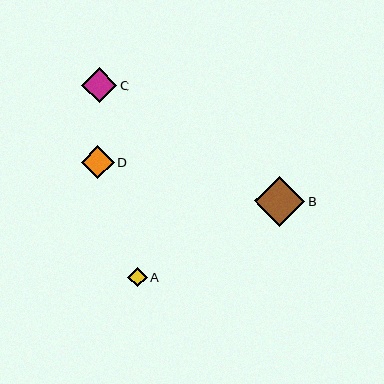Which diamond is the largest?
Diamond B is the largest with a size of approximately 50 pixels.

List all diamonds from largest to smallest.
From largest to smallest: B, C, D, A.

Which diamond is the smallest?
Diamond A is the smallest with a size of approximately 19 pixels.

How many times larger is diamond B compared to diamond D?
Diamond B is approximately 1.5 times the size of diamond D.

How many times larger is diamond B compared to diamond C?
Diamond B is approximately 1.4 times the size of diamond C.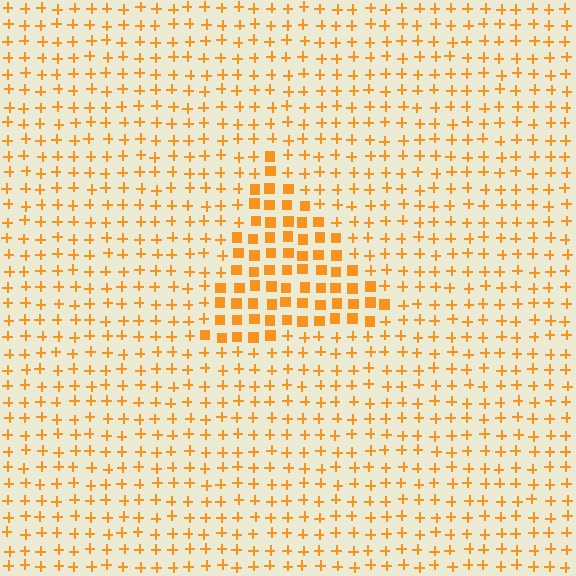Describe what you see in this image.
The image is filled with small orange elements arranged in a uniform grid. A triangle-shaped region contains squares, while the surrounding area contains plus signs. The boundary is defined purely by the change in element shape.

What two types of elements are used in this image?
The image uses squares inside the triangle region and plus signs outside it.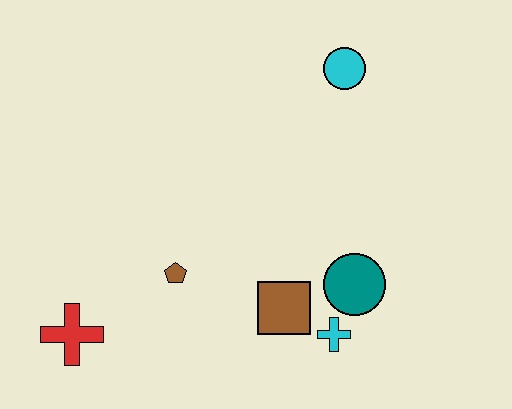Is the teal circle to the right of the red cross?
Yes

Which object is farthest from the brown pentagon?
The cyan circle is farthest from the brown pentagon.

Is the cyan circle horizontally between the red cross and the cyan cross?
No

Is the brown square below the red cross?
No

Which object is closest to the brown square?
The cyan cross is closest to the brown square.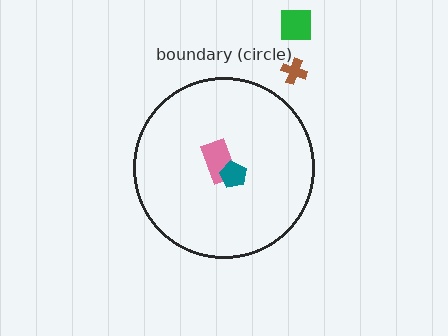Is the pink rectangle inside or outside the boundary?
Inside.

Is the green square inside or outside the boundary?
Outside.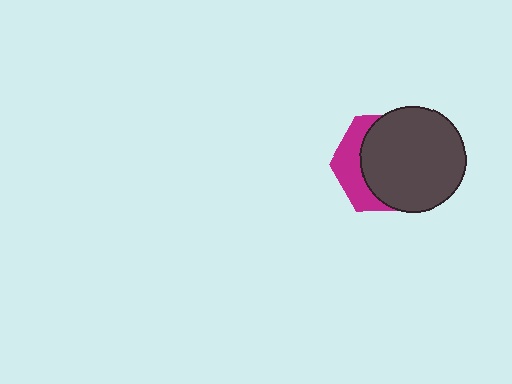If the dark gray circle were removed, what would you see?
You would see the complete magenta hexagon.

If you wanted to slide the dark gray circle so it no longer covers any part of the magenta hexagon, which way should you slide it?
Slide it right — that is the most direct way to separate the two shapes.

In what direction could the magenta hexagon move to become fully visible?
The magenta hexagon could move left. That would shift it out from behind the dark gray circle entirely.